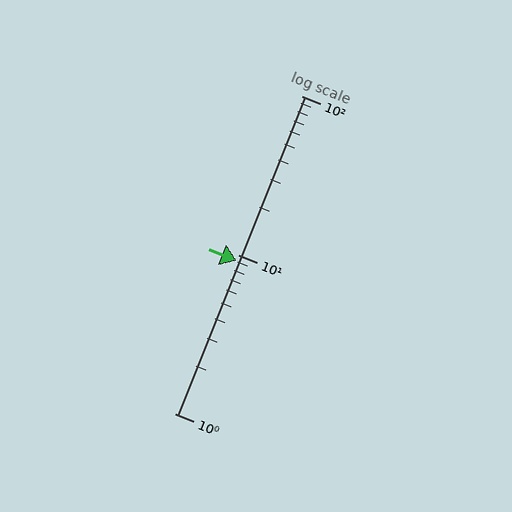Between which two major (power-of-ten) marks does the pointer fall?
The pointer is between 1 and 10.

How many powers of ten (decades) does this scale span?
The scale spans 2 decades, from 1 to 100.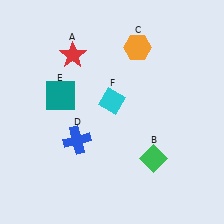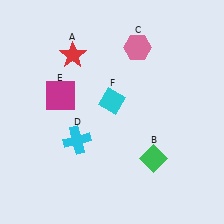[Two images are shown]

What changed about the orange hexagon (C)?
In Image 1, C is orange. In Image 2, it changed to pink.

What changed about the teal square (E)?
In Image 1, E is teal. In Image 2, it changed to magenta.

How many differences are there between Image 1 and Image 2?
There are 3 differences between the two images.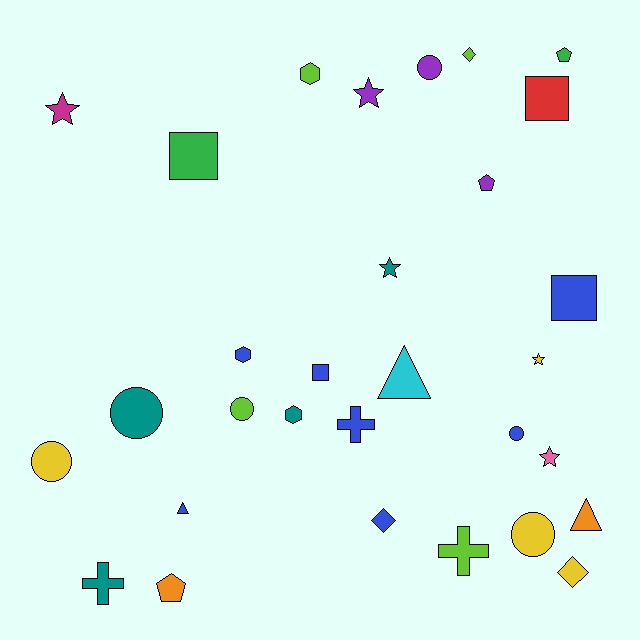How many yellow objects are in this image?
There are 4 yellow objects.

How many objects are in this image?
There are 30 objects.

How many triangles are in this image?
There are 3 triangles.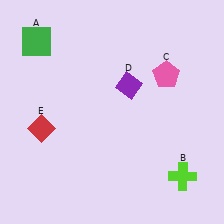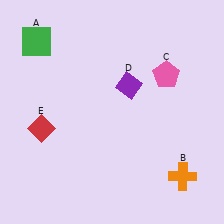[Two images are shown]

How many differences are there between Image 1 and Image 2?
There is 1 difference between the two images.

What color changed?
The cross (B) changed from lime in Image 1 to orange in Image 2.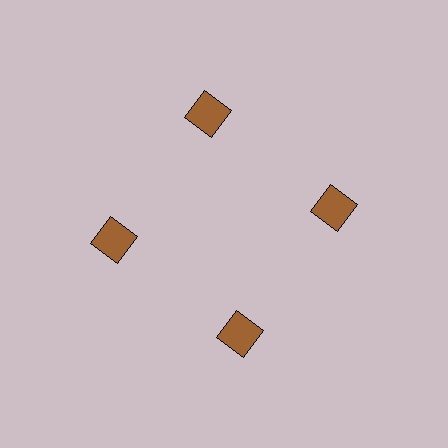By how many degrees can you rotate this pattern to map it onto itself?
The pattern maps onto itself every 90 degrees of rotation.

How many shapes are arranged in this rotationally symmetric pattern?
There are 4 shapes, arranged in 4 groups of 1.